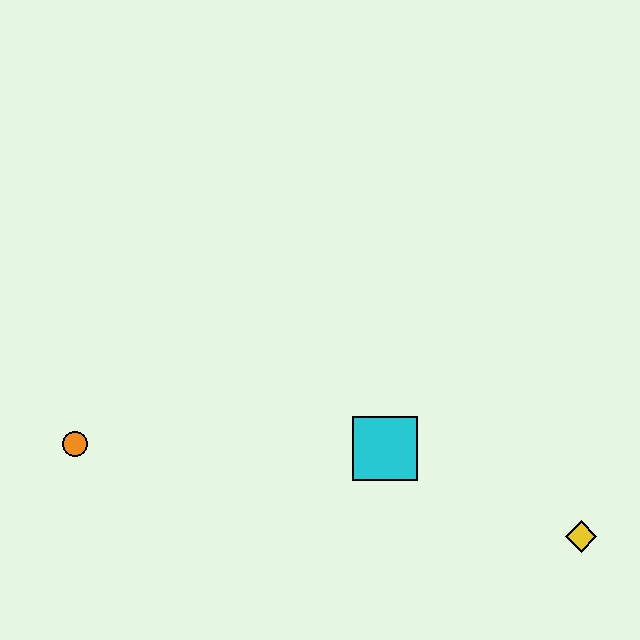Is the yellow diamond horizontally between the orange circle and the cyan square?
No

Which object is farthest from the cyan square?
The orange circle is farthest from the cyan square.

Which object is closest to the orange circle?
The cyan square is closest to the orange circle.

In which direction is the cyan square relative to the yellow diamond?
The cyan square is to the left of the yellow diamond.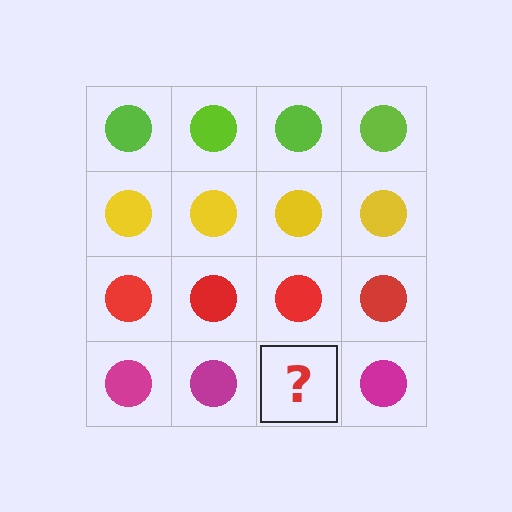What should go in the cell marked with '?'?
The missing cell should contain a magenta circle.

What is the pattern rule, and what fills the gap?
The rule is that each row has a consistent color. The gap should be filled with a magenta circle.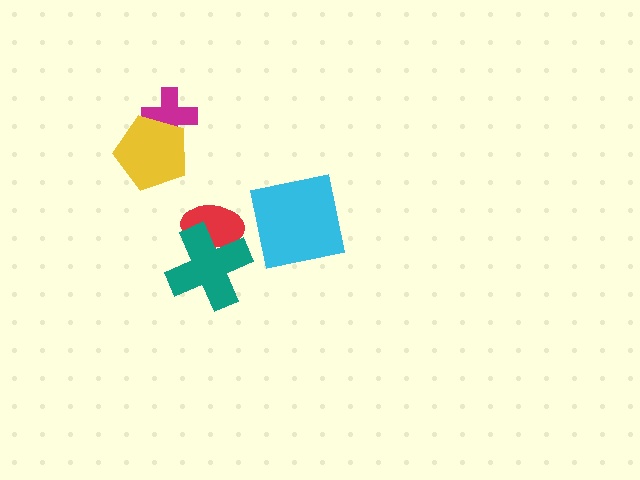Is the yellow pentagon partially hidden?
No, no other shape covers it.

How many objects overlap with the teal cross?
1 object overlaps with the teal cross.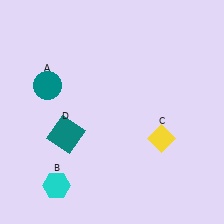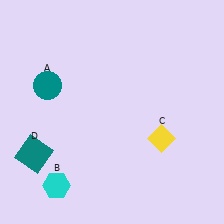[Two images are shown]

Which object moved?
The teal square (D) moved left.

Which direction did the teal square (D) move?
The teal square (D) moved left.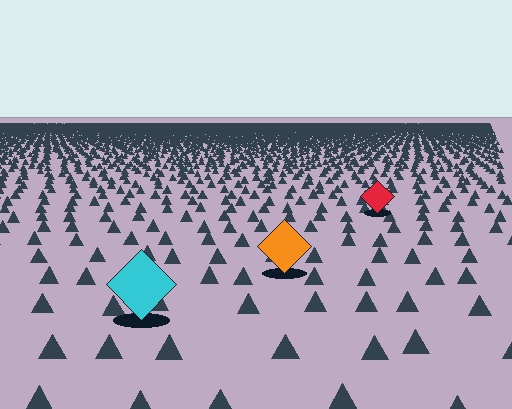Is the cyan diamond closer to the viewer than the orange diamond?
Yes. The cyan diamond is closer — you can tell from the texture gradient: the ground texture is coarser near it.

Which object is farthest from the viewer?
The red diamond is farthest from the viewer. It appears smaller and the ground texture around it is denser.